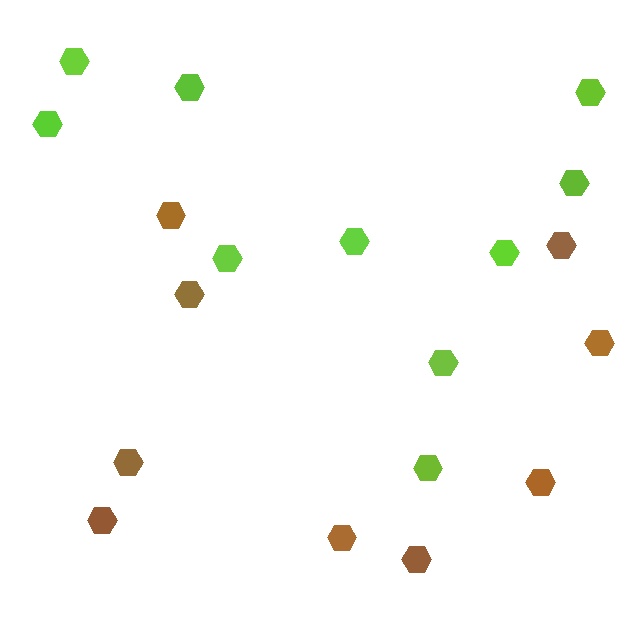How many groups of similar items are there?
There are 2 groups: one group of brown hexagons (9) and one group of lime hexagons (10).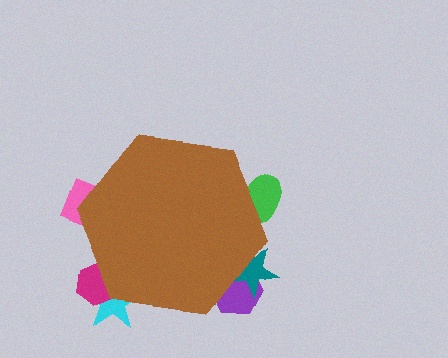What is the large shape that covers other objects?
A brown hexagon.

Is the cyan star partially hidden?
Yes, the cyan star is partially hidden behind the brown hexagon.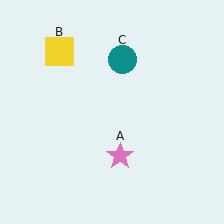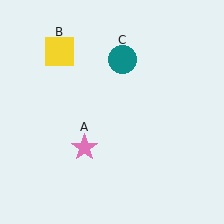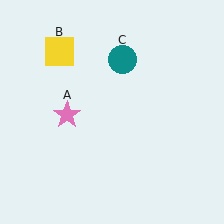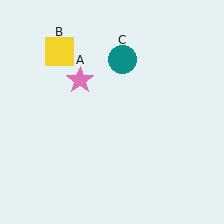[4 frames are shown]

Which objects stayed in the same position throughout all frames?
Yellow square (object B) and teal circle (object C) remained stationary.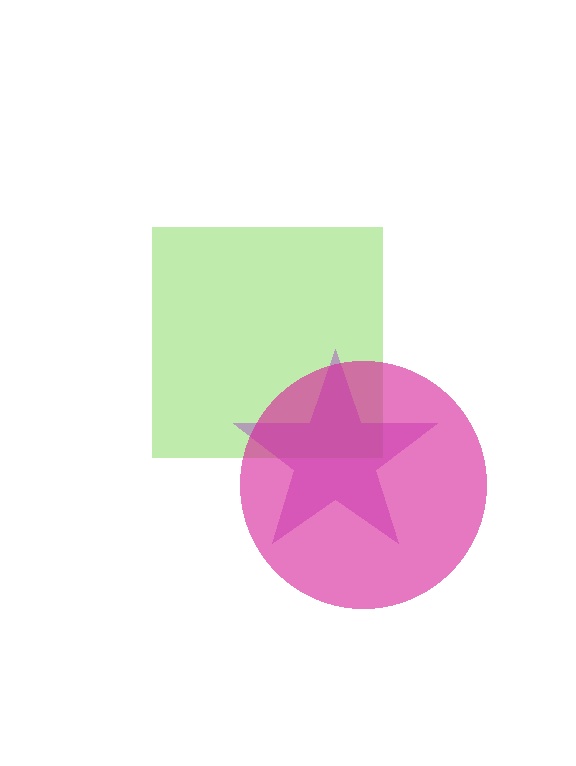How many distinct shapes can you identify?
There are 3 distinct shapes: a lime square, a purple star, a magenta circle.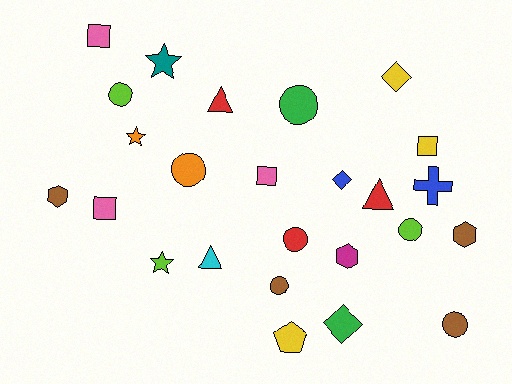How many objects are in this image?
There are 25 objects.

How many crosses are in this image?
There is 1 cross.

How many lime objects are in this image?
There are 3 lime objects.